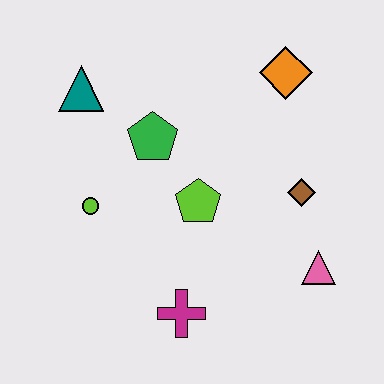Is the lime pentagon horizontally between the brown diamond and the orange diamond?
No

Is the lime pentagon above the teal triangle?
No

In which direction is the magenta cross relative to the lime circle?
The magenta cross is below the lime circle.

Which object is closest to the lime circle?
The green pentagon is closest to the lime circle.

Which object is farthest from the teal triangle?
The pink triangle is farthest from the teal triangle.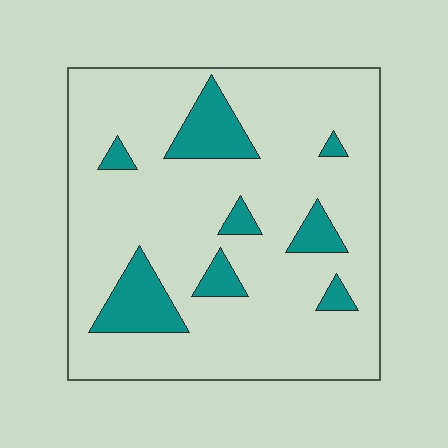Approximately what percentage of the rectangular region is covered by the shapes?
Approximately 15%.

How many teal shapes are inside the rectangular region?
8.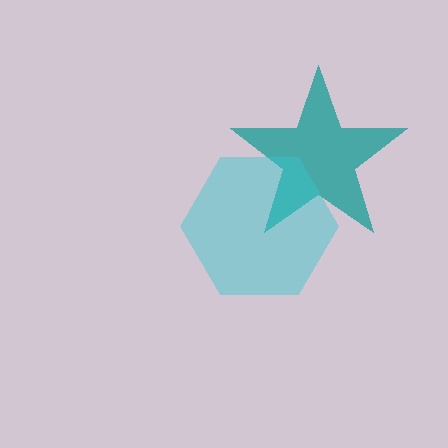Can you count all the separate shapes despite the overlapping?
Yes, there are 2 separate shapes.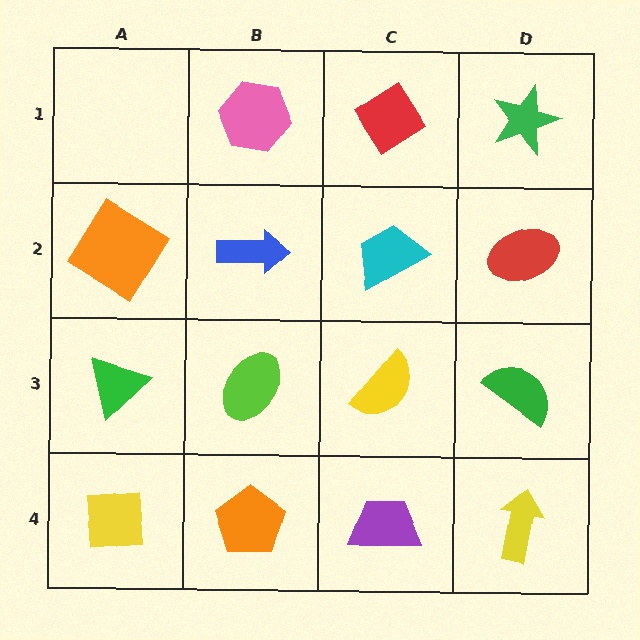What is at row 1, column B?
A pink hexagon.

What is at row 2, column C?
A cyan trapezoid.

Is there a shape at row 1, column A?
No, that cell is empty.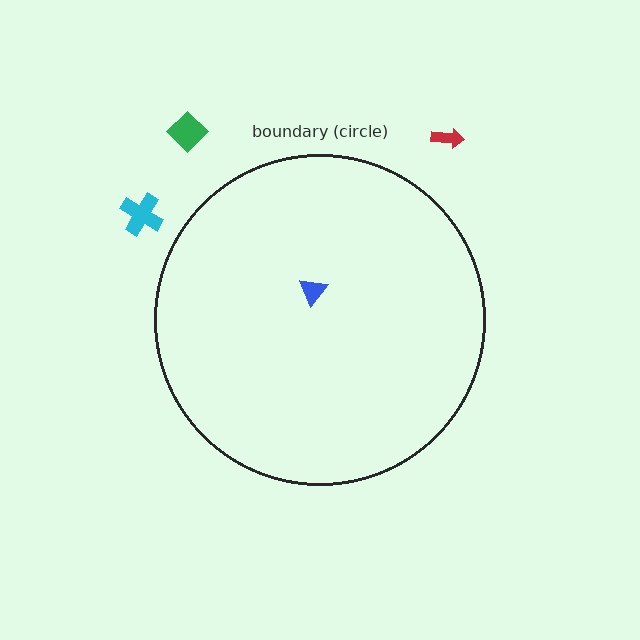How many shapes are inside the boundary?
1 inside, 3 outside.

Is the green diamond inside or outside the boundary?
Outside.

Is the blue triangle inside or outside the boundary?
Inside.